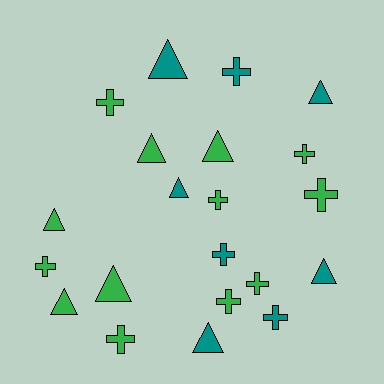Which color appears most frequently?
Green, with 13 objects.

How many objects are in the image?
There are 21 objects.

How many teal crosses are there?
There are 3 teal crosses.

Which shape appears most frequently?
Cross, with 11 objects.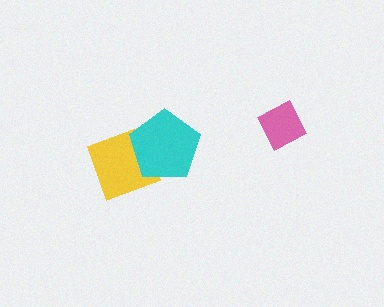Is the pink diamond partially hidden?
No, no other shape covers it.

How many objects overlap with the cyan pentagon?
1 object overlaps with the cyan pentagon.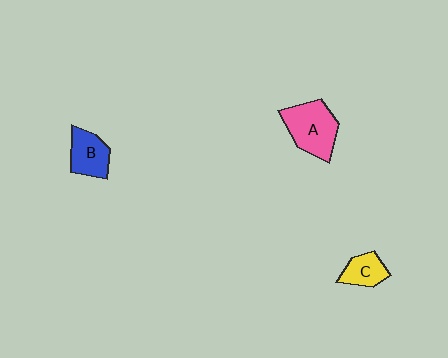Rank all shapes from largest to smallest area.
From largest to smallest: A (pink), B (blue), C (yellow).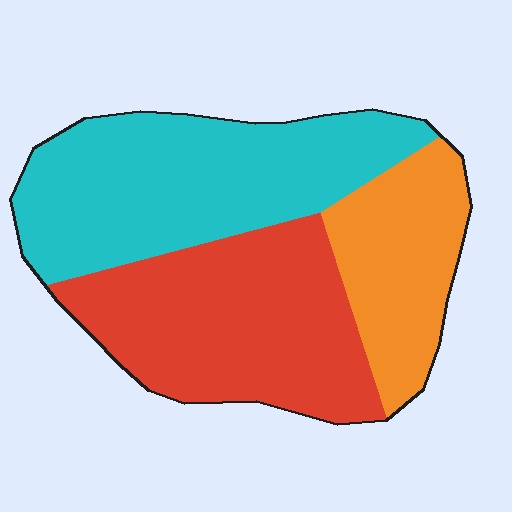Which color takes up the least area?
Orange, at roughly 20%.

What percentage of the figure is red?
Red covers around 40% of the figure.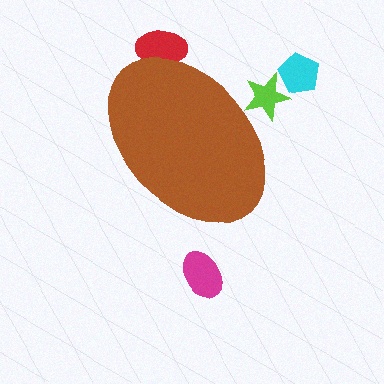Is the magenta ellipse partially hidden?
No, the magenta ellipse is fully visible.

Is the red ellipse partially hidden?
Yes, the red ellipse is partially hidden behind the brown ellipse.